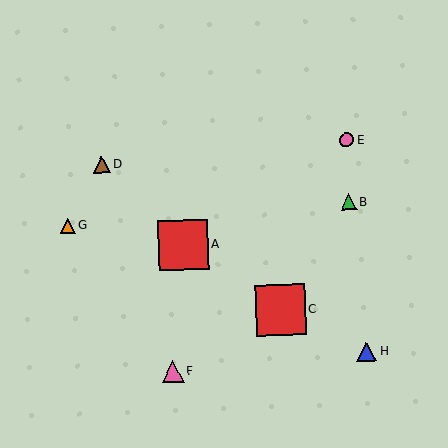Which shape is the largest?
The red square (labeled C) is the largest.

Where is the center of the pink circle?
The center of the pink circle is at (346, 140).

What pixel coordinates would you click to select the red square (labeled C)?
Click at (281, 310) to select the red square C.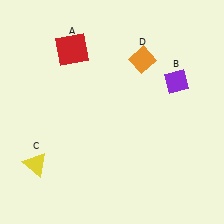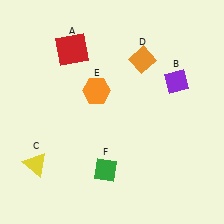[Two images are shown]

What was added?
An orange hexagon (E), a green diamond (F) were added in Image 2.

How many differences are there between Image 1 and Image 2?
There are 2 differences between the two images.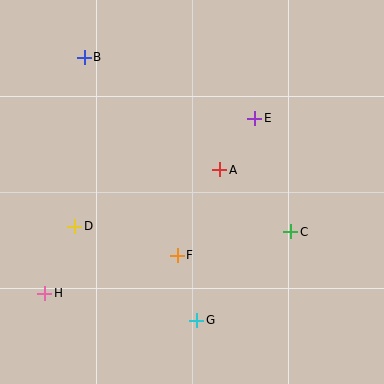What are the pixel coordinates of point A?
Point A is at (220, 170).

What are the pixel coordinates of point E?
Point E is at (255, 118).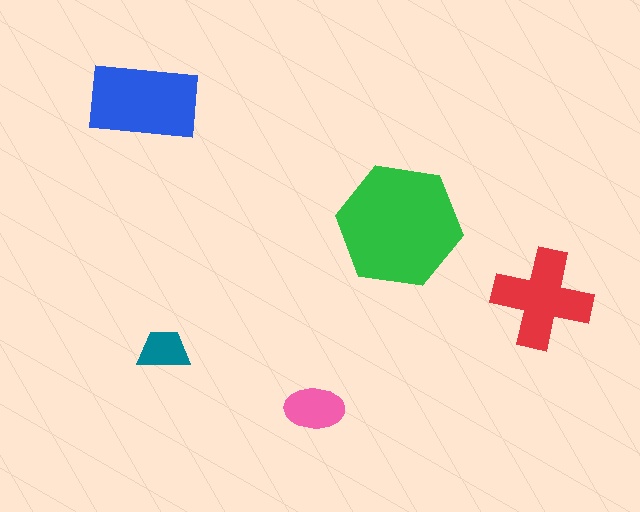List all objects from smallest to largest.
The teal trapezoid, the pink ellipse, the red cross, the blue rectangle, the green hexagon.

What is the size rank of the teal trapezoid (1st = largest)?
5th.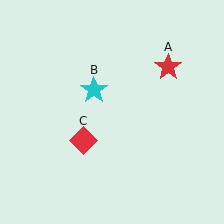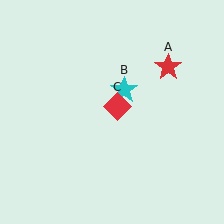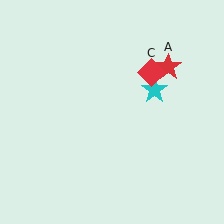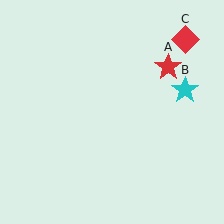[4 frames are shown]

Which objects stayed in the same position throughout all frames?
Red star (object A) remained stationary.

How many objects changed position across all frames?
2 objects changed position: cyan star (object B), red diamond (object C).